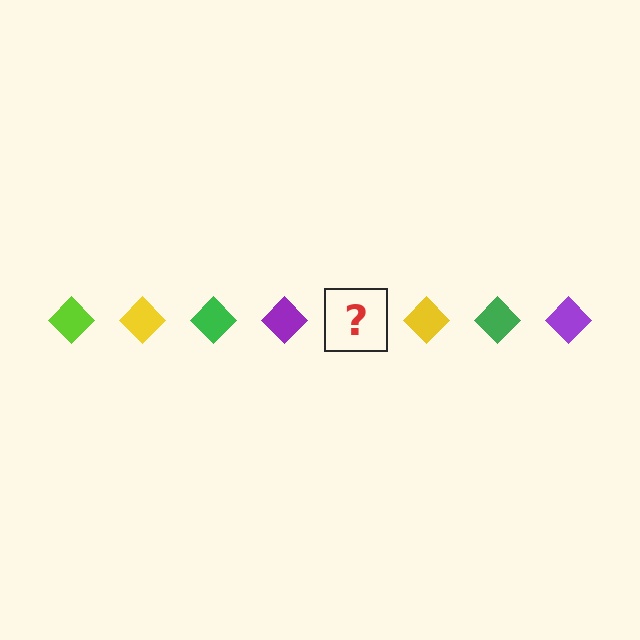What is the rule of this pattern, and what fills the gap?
The rule is that the pattern cycles through lime, yellow, green, purple diamonds. The gap should be filled with a lime diamond.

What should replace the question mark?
The question mark should be replaced with a lime diamond.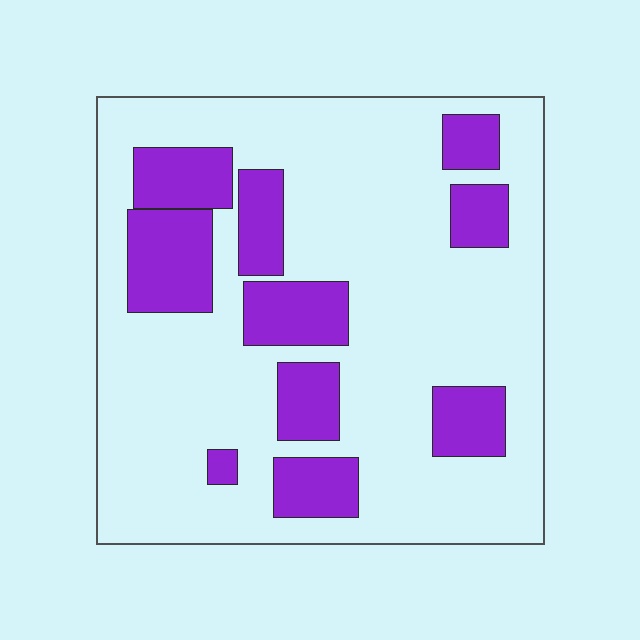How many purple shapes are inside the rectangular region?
10.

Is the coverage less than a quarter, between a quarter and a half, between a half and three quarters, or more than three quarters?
Between a quarter and a half.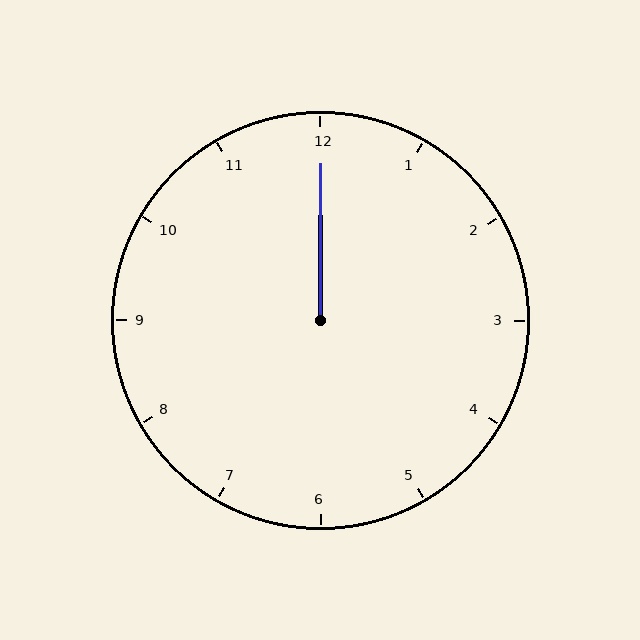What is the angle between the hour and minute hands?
Approximately 0 degrees.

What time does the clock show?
12:00.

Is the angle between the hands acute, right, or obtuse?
It is acute.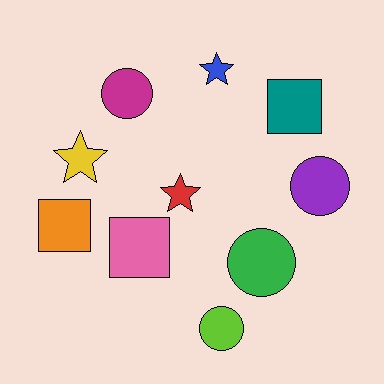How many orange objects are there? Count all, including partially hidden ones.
There is 1 orange object.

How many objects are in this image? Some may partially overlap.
There are 10 objects.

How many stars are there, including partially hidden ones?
There are 3 stars.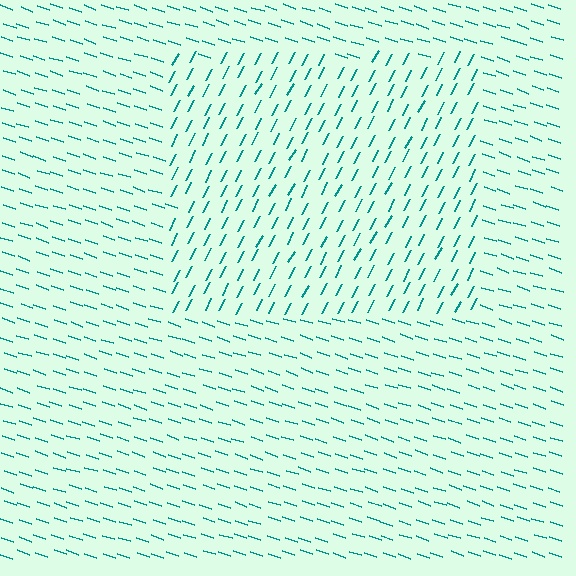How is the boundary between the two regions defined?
The boundary is defined purely by a change in line orientation (approximately 81 degrees difference). All lines are the same color and thickness.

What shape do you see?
I see a rectangle.